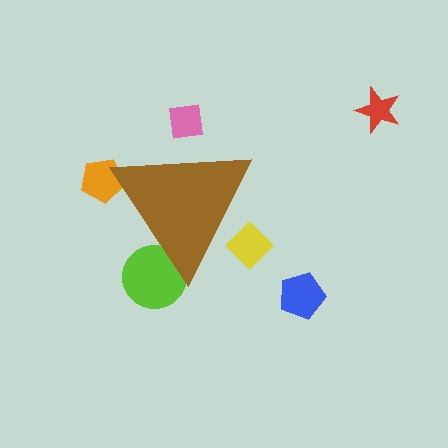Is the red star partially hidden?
No, the red star is fully visible.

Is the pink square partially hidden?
Yes, the pink square is partially hidden behind the brown triangle.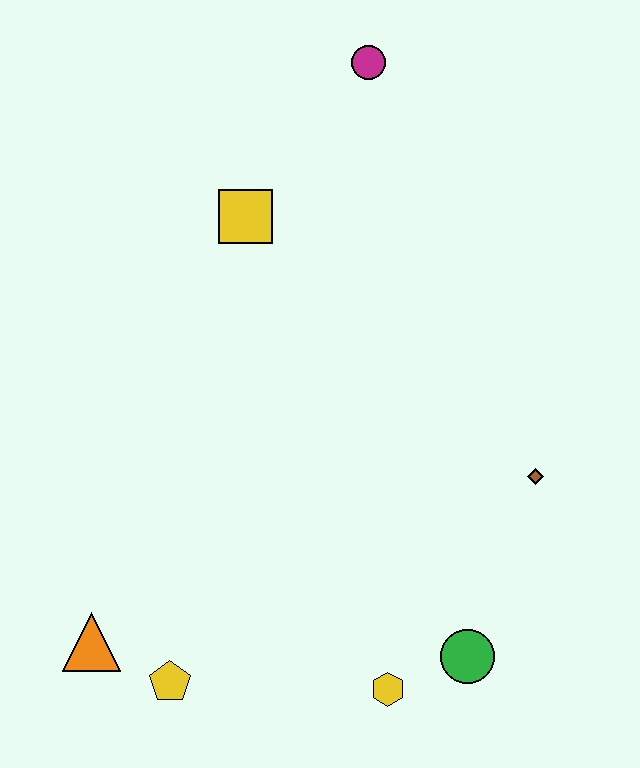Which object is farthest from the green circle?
The magenta circle is farthest from the green circle.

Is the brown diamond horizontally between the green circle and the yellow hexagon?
No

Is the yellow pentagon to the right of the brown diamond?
No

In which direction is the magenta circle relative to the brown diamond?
The magenta circle is above the brown diamond.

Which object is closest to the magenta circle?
The yellow square is closest to the magenta circle.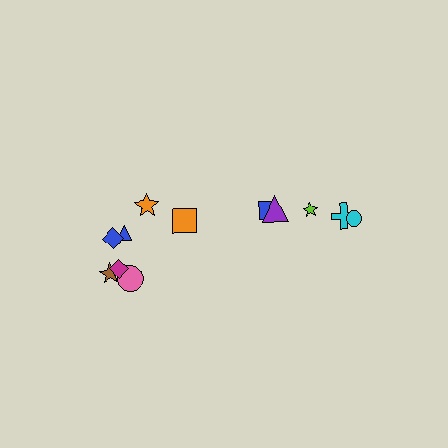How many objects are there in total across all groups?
There are 12 objects.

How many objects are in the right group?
There are 5 objects.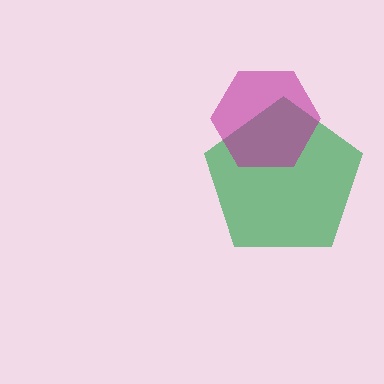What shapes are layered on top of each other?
The layered shapes are: a green pentagon, a magenta hexagon.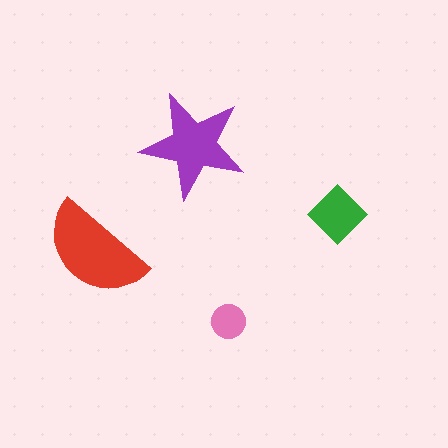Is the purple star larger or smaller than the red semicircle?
Smaller.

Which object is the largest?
The red semicircle.